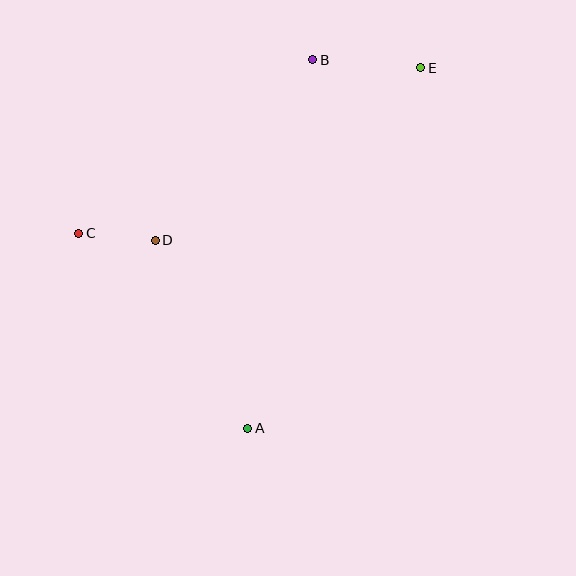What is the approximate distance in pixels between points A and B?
The distance between A and B is approximately 374 pixels.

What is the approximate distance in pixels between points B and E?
The distance between B and E is approximately 108 pixels.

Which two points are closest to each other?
Points C and D are closest to each other.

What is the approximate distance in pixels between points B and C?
The distance between B and C is approximately 292 pixels.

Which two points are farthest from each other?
Points A and E are farthest from each other.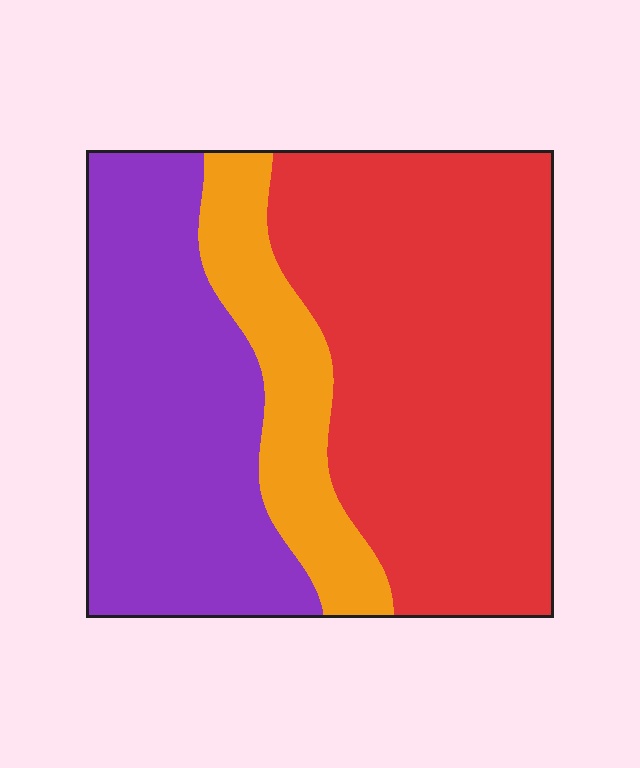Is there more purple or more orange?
Purple.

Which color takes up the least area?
Orange, at roughly 15%.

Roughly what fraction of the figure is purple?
Purple takes up about one third (1/3) of the figure.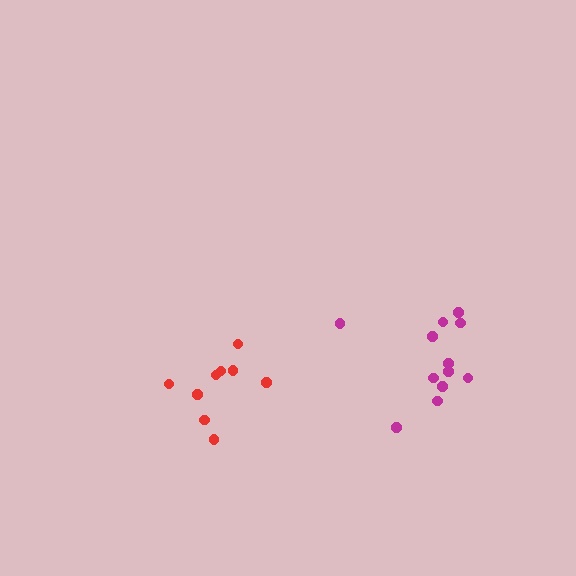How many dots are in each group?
Group 1: 9 dots, Group 2: 12 dots (21 total).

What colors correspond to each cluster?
The clusters are colored: red, magenta.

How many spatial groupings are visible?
There are 2 spatial groupings.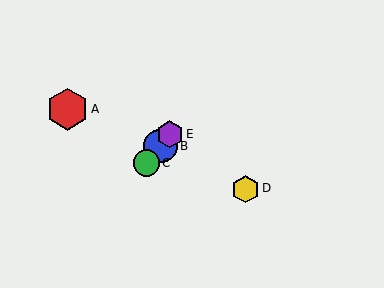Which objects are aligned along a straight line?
Objects B, C, E are aligned along a straight line.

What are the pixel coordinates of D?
Object D is at (246, 189).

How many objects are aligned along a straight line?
3 objects (B, C, E) are aligned along a straight line.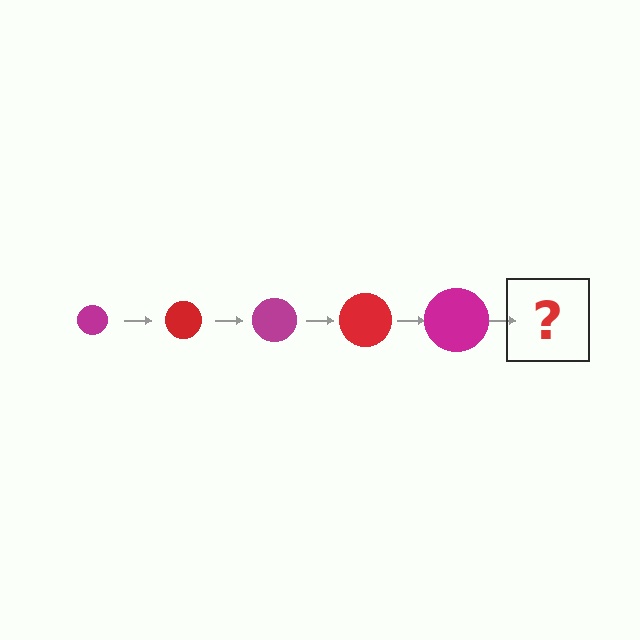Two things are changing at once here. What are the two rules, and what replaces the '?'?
The two rules are that the circle grows larger each step and the color cycles through magenta and red. The '?' should be a red circle, larger than the previous one.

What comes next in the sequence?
The next element should be a red circle, larger than the previous one.